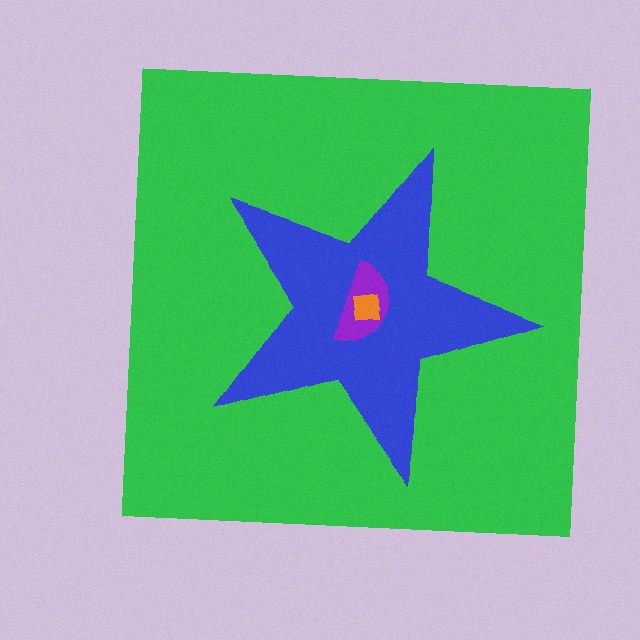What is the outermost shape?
The green square.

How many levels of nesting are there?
4.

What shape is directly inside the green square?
The blue star.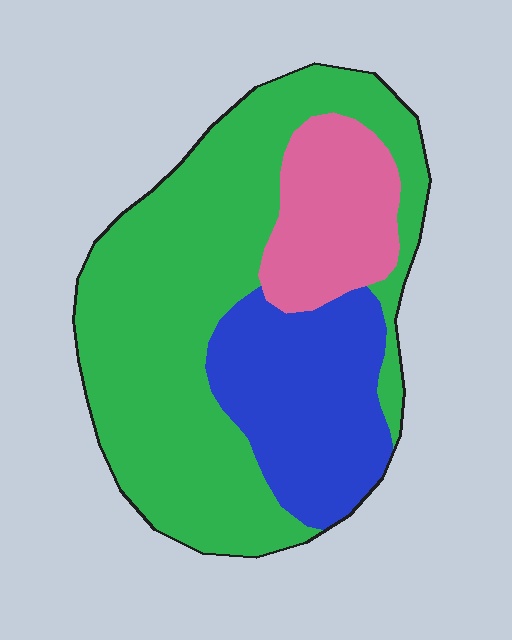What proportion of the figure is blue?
Blue takes up about one quarter (1/4) of the figure.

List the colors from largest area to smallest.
From largest to smallest: green, blue, pink.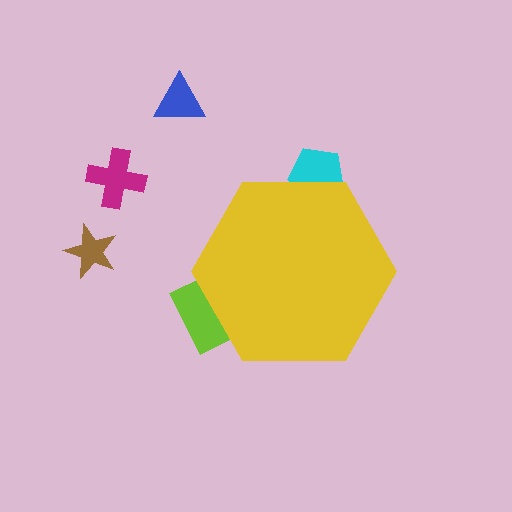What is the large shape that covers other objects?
A yellow hexagon.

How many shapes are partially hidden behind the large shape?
2 shapes are partially hidden.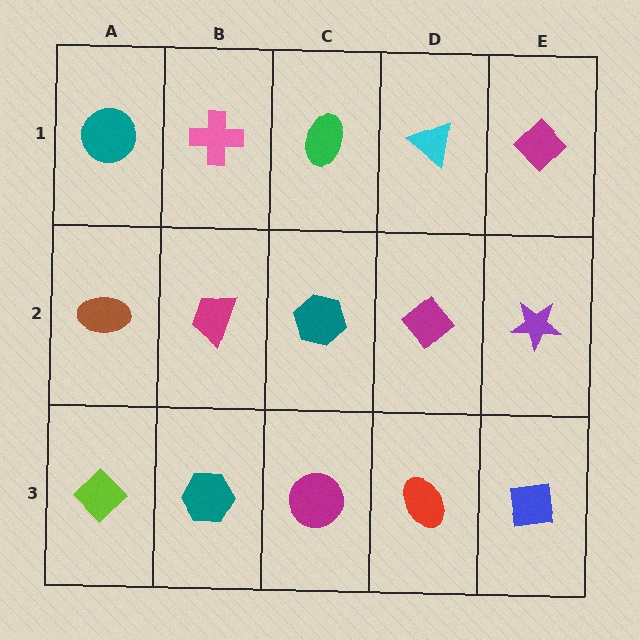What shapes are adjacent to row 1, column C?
A teal hexagon (row 2, column C), a pink cross (row 1, column B), a cyan triangle (row 1, column D).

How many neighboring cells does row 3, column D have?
3.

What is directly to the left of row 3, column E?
A red ellipse.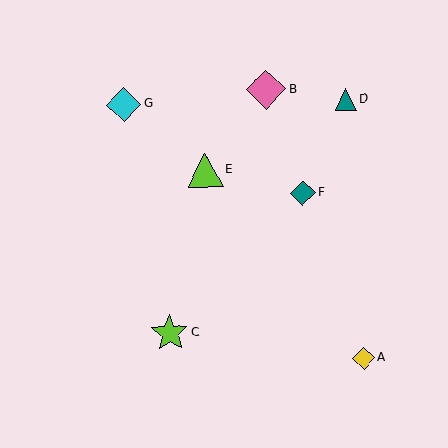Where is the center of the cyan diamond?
The center of the cyan diamond is at (124, 104).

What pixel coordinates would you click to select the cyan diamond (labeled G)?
Click at (124, 104) to select the cyan diamond G.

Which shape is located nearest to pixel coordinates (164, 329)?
The lime star (labeled C) at (169, 333) is nearest to that location.